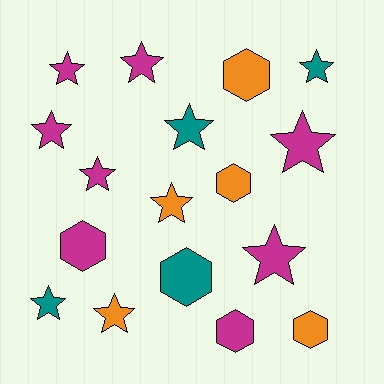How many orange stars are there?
There are 2 orange stars.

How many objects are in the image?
There are 17 objects.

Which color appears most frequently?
Magenta, with 8 objects.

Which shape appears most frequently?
Star, with 11 objects.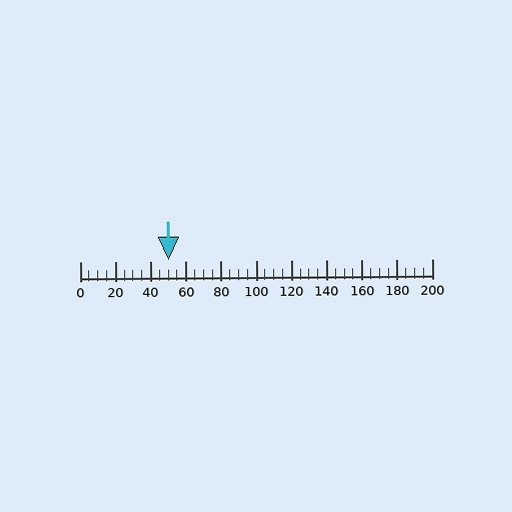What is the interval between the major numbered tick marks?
The major tick marks are spaced 20 units apart.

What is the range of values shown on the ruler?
The ruler shows values from 0 to 200.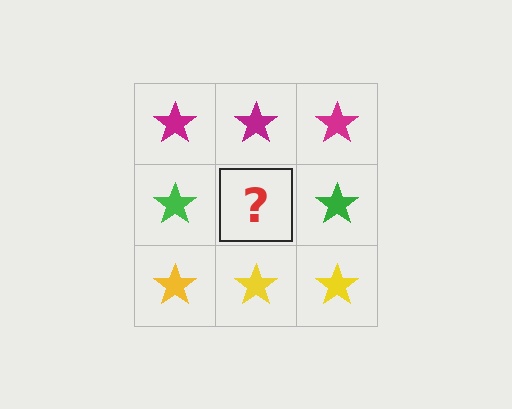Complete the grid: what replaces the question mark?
The question mark should be replaced with a green star.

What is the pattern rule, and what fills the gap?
The rule is that each row has a consistent color. The gap should be filled with a green star.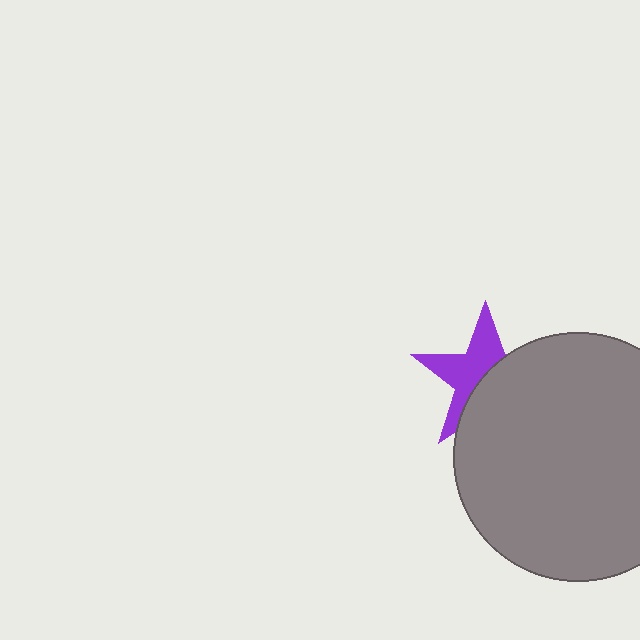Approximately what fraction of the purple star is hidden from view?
Roughly 51% of the purple star is hidden behind the gray circle.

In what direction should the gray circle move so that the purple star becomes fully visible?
The gray circle should move toward the lower-right. That is the shortest direction to clear the overlap and leave the purple star fully visible.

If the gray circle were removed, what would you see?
You would see the complete purple star.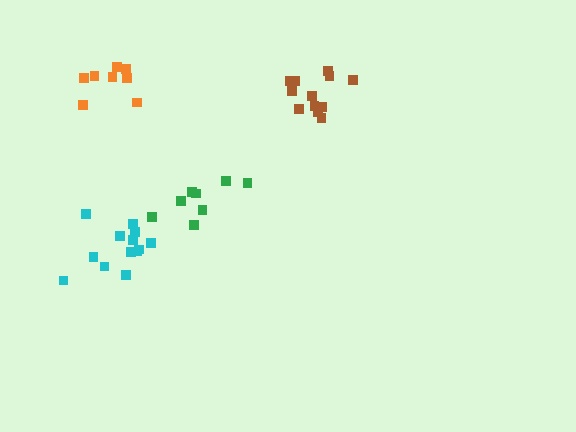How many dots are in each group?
Group 1: 8 dots, Group 2: 8 dots, Group 3: 12 dots, Group 4: 13 dots (41 total).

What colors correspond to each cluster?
The clusters are colored: orange, green, brown, cyan.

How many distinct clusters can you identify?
There are 4 distinct clusters.